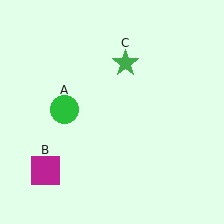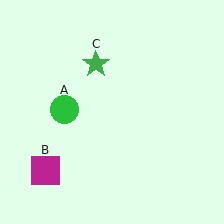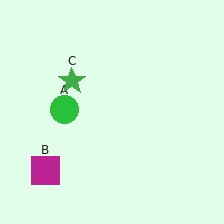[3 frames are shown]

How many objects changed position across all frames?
1 object changed position: green star (object C).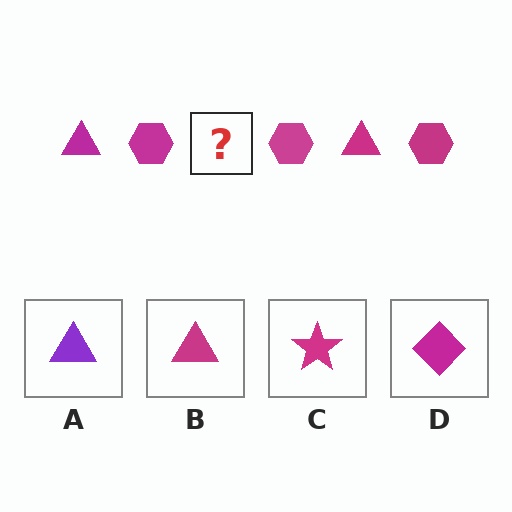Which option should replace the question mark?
Option B.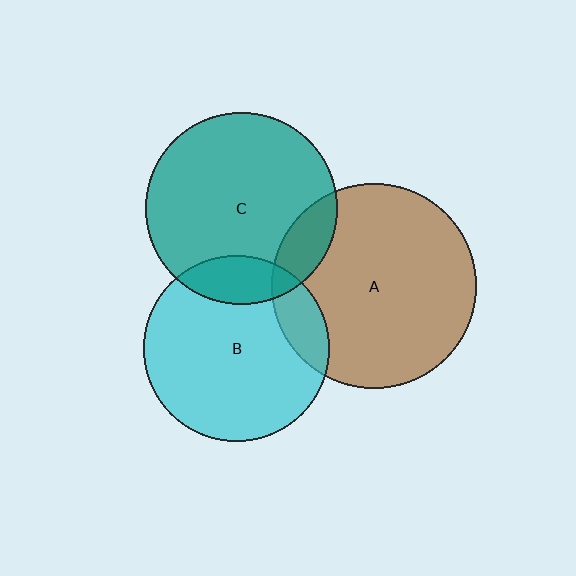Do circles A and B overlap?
Yes.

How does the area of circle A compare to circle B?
Approximately 1.2 times.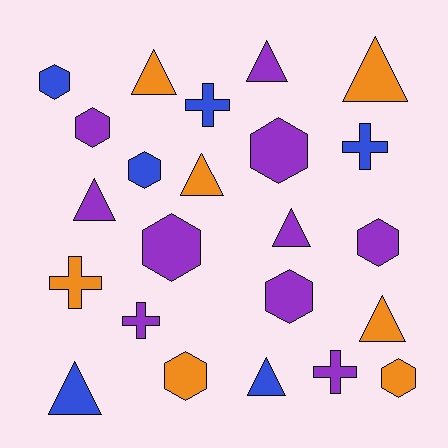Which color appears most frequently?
Purple, with 10 objects.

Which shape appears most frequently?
Triangle, with 9 objects.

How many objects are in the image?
There are 23 objects.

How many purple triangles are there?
There are 3 purple triangles.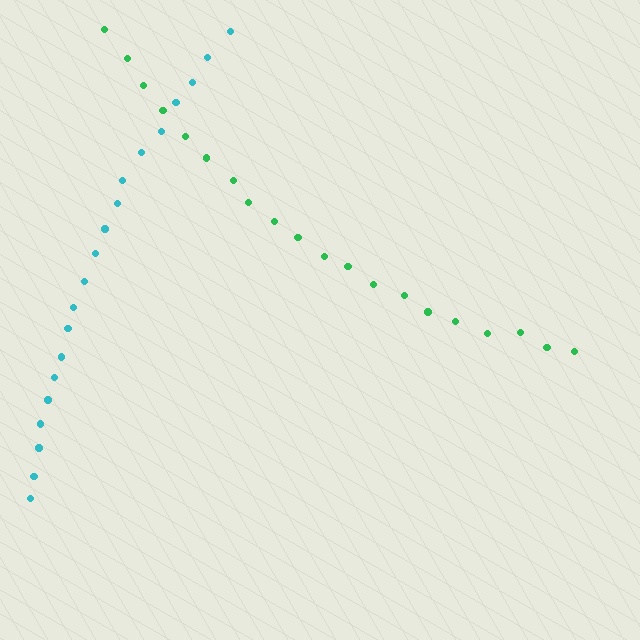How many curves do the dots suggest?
There are 2 distinct paths.